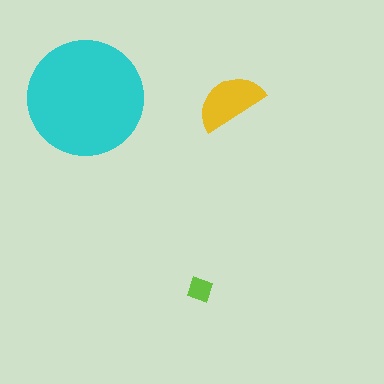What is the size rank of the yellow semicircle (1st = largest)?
2nd.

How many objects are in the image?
There are 3 objects in the image.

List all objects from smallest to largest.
The lime diamond, the yellow semicircle, the cyan circle.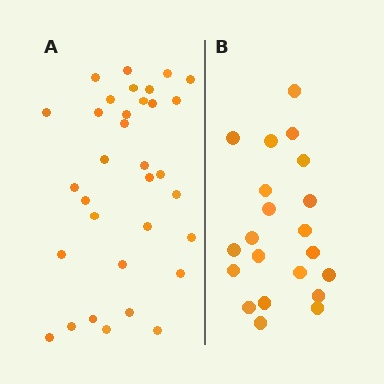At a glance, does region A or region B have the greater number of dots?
Region A (the left region) has more dots.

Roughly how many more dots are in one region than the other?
Region A has roughly 12 or so more dots than region B.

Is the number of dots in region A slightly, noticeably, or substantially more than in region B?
Region A has substantially more. The ratio is roughly 1.6 to 1.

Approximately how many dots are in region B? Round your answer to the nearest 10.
About 20 dots. (The exact count is 21, which rounds to 20.)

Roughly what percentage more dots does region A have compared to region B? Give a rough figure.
About 55% more.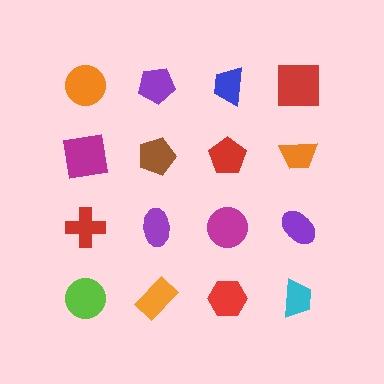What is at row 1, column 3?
A blue trapezoid.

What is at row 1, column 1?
An orange circle.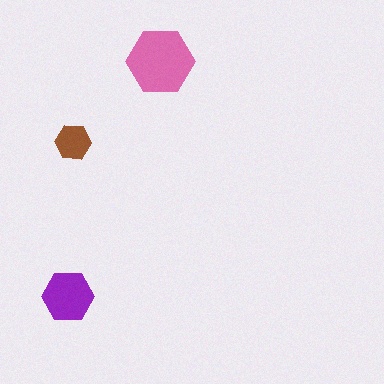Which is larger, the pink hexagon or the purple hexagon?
The pink one.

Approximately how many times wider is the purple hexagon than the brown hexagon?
About 1.5 times wider.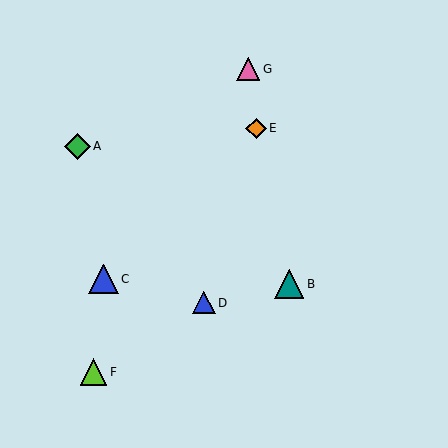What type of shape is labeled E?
Shape E is an orange diamond.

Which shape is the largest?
The blue triangle (labeled C) is the largest.